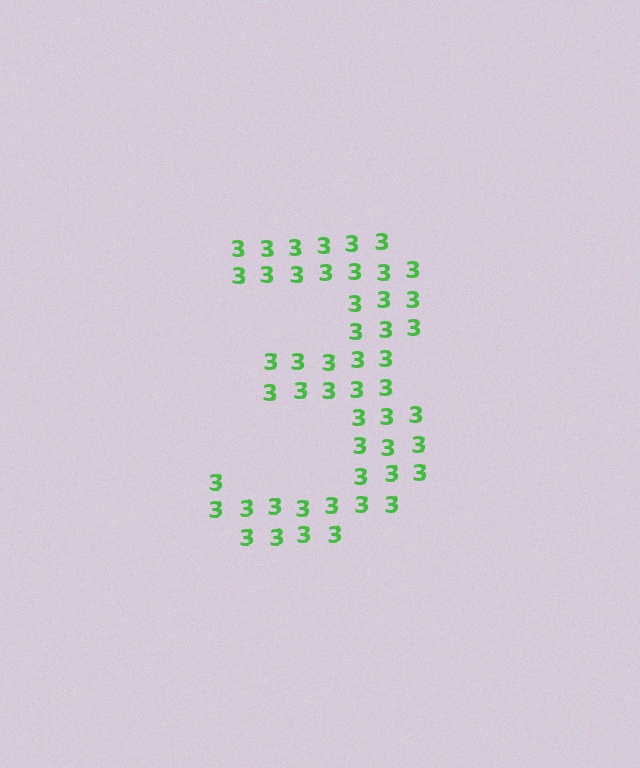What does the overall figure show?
The overall figure shows the digit 3.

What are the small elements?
The small elements are digit 3's.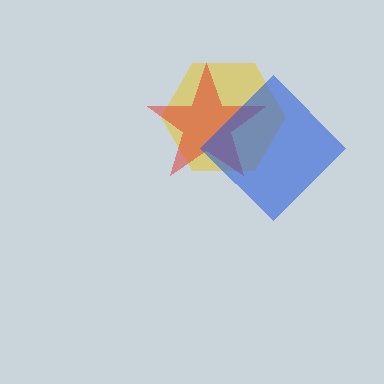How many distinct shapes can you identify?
There are 3 distinct shapes: a yellow hexagon, a red star, a blue diamond.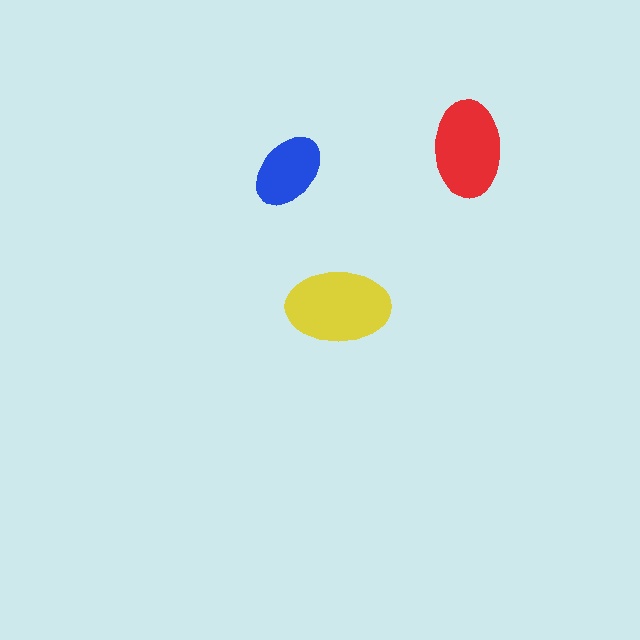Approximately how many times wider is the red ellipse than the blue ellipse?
About 1.5 times wider.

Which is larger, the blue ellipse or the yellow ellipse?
The yellow one.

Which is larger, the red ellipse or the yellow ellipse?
The yellow one.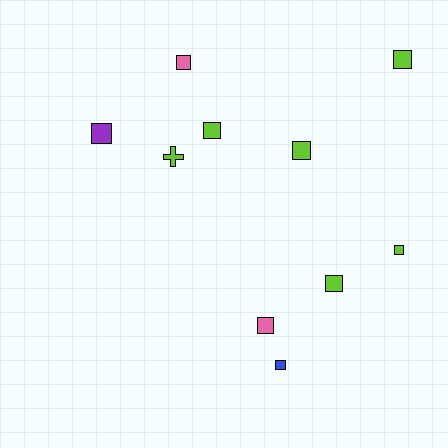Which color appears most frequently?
Lime, with 6 objects.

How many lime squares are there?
There are 5 lime squares.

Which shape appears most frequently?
Square, with 9 objects.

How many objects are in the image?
There are 10 objects.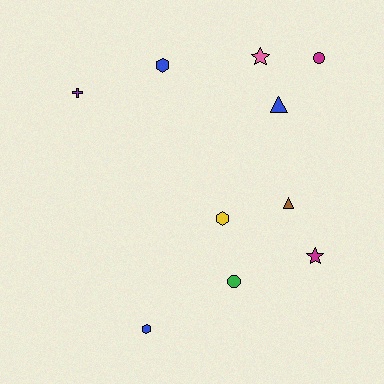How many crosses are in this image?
There is 1 cross.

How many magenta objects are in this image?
There are 2 magenta objects.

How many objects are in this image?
There are 10 objects.